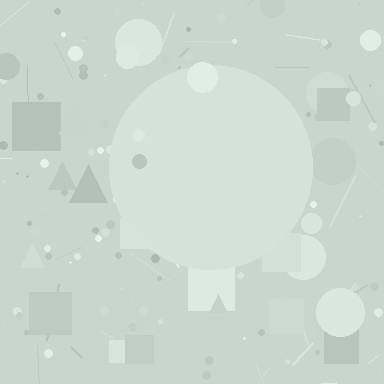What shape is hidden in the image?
A circle is hidden in the image.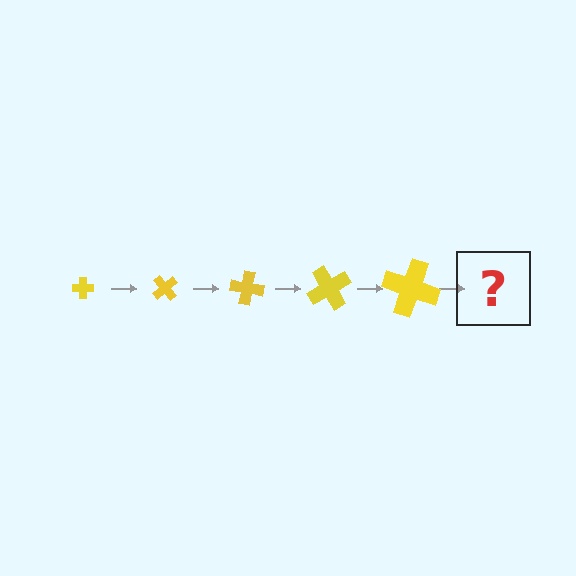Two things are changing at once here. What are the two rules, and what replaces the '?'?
The two rules are that the cross grows larger each step and it rotates 50 degrees each step. The '?' should be a cross, larger than the previous one and rotated 250 degrees from the start.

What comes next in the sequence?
The next element should be a cross, larger than the previous one and rotated 250 degrees from the start.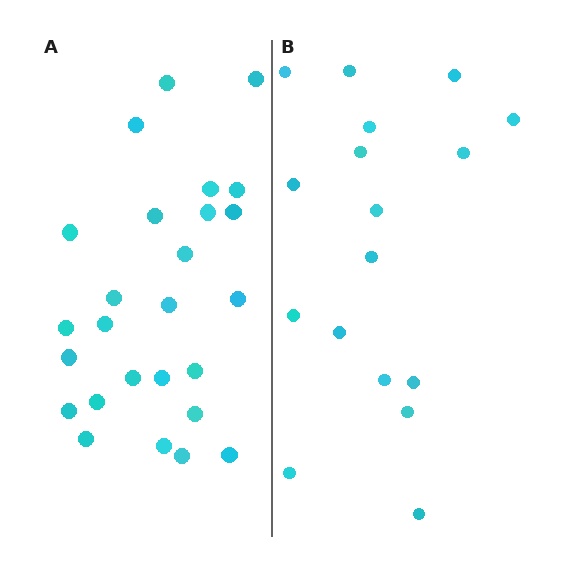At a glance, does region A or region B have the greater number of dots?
Region A (the left region) has more dots.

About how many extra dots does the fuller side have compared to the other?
Region A has roughly 8 or so more dots than region B.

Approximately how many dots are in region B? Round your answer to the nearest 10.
About 20 dots. (The exact count is 17, which rounds to 20.)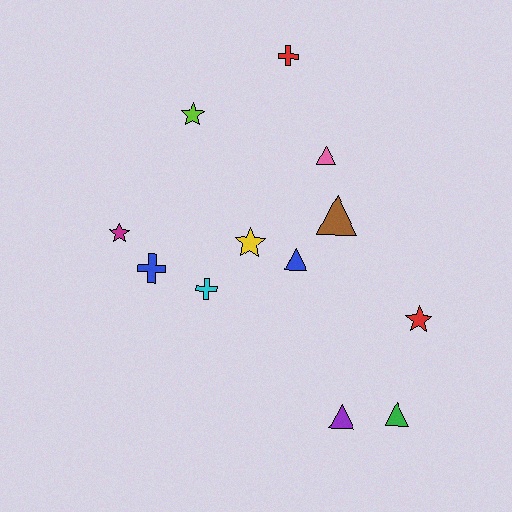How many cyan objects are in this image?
There is 1 cyan object.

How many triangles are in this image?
There are 5 triangles.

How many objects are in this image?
There are 12 objects.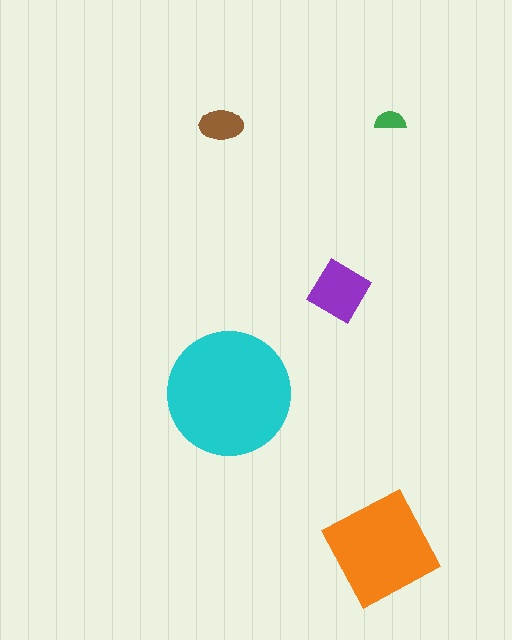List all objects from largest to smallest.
The cyan circle, the orange diamond, the purple diamond, the brown ellipse, the green semicircle.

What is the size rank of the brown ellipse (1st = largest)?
4th.